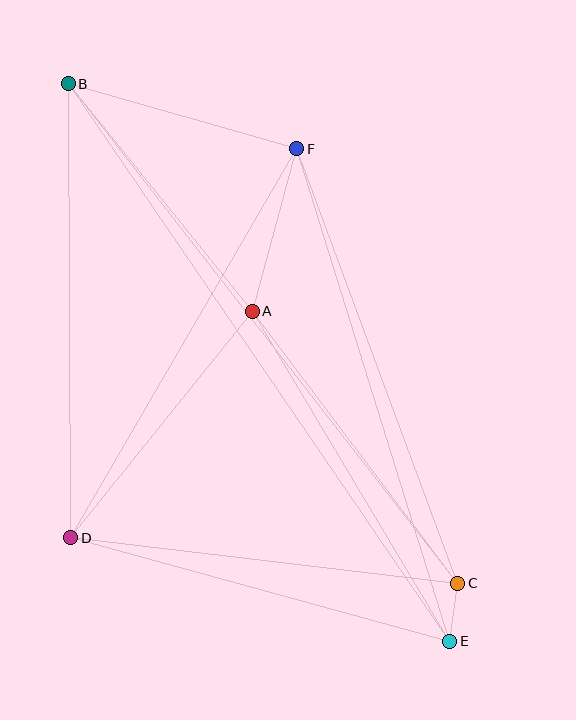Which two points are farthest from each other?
Points B and E are farthest from each other.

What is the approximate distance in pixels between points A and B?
The distance between A and B is approximately 292 pixels.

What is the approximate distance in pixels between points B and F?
The distance between B and F is approximately 237 pixels.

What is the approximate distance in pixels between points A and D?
The distance between A and D is approximately 290 pixels.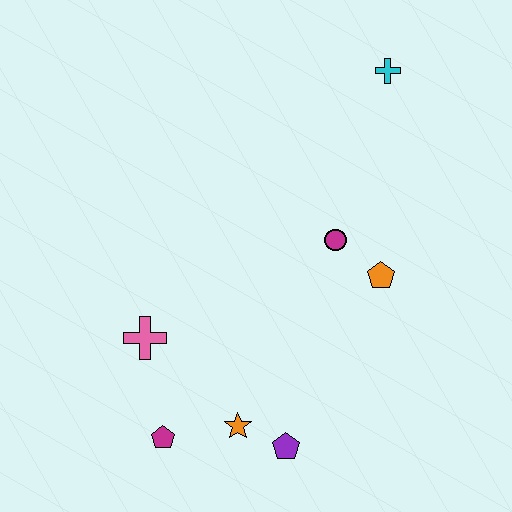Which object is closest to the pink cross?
The magenta pentagon is closest to the pink cross.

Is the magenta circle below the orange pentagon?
No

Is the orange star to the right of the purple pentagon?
No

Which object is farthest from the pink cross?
The cyan cross is farthest from the pink cross.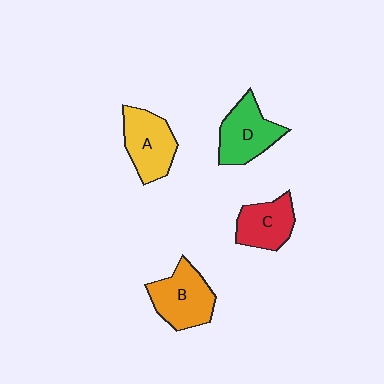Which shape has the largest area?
Shape B (orange).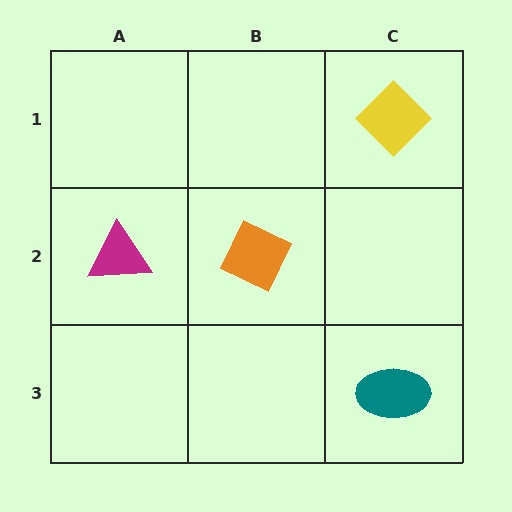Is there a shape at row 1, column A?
No, that cell is empty.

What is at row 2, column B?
An orange diamond.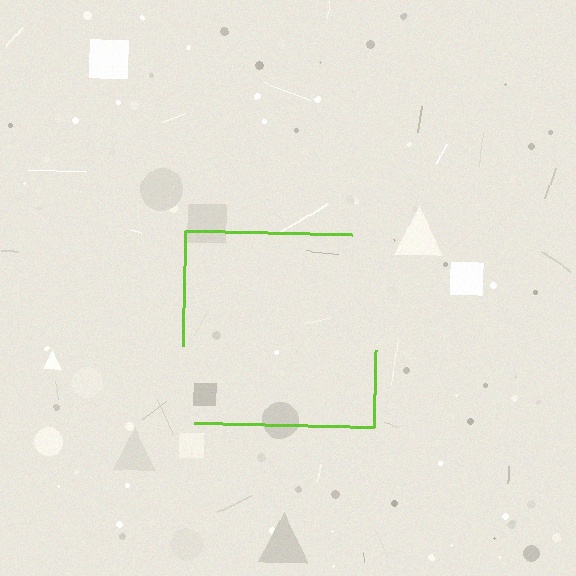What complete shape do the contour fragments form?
The contour fragments form a square.